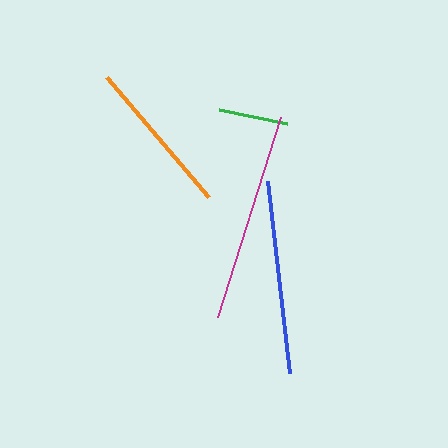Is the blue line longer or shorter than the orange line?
The blue line is longer than the orange line.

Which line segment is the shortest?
The green line is the shortest at approximately 70 pixels.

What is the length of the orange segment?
The orange segment is approximately 157 pixels long.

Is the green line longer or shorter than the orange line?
The orange line is longer than the green line.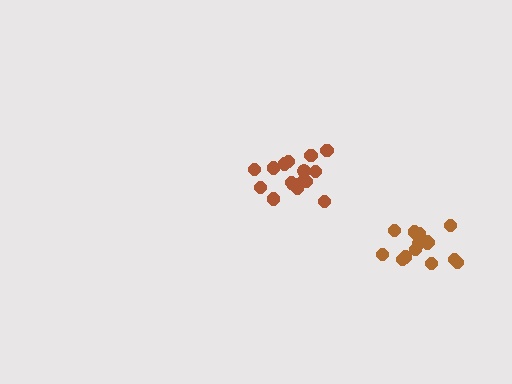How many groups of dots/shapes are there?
There are 2 groups.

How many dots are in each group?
Group 1: 15 dots, Group 2: 16 dots (31 total).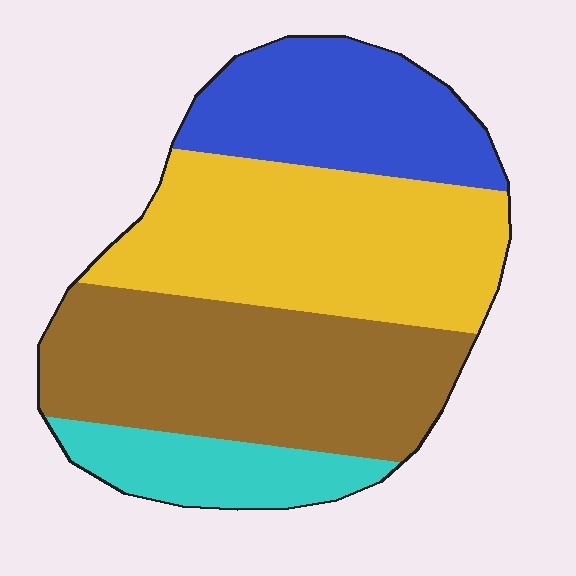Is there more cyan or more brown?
Brown.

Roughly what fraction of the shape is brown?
Brown covers roughly 35% of the shape.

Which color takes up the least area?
Cyan, at roughly 10%.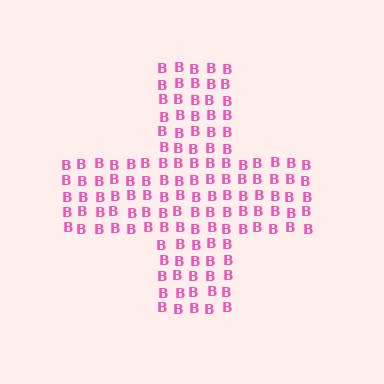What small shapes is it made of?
It is made of small letter B's.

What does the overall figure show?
The overall figure shows a cross.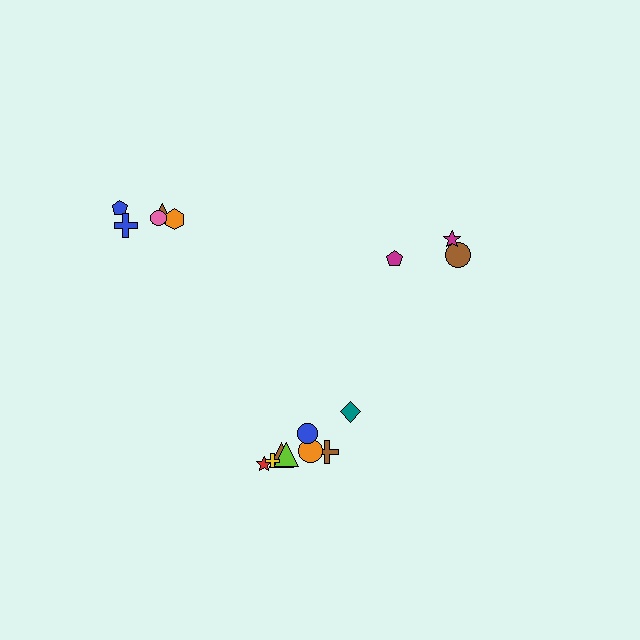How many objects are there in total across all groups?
There are 16 objects.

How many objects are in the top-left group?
There are 5 objects.